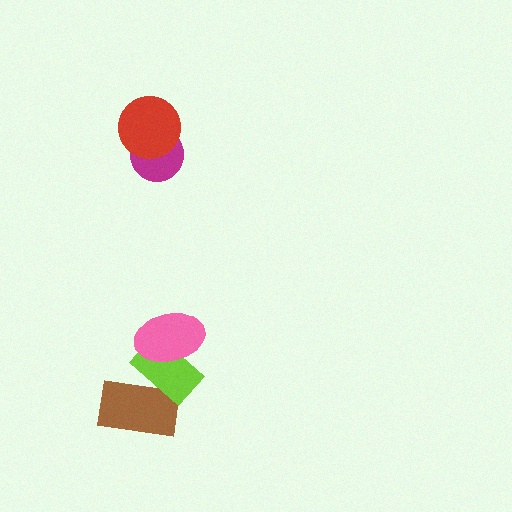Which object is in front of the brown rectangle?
The lime rectangle is in front of the brown rectangle.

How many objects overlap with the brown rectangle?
1 object overlaps with the brown rectangle.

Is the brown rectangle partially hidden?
Yes, it is partially covered by another shape.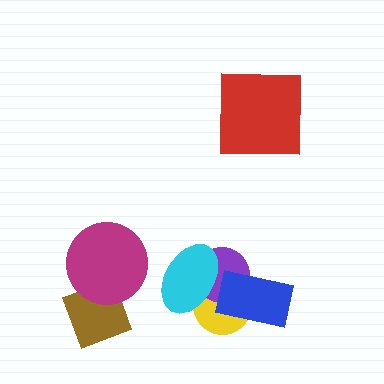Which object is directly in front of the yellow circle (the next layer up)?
The purple circle is directly in front of the yellow circle.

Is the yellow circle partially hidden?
Yes, it is partially covered by another shape.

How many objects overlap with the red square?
0 objects overlap with the red square.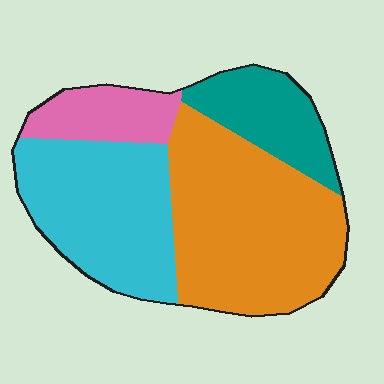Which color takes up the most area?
Orange, at roughly 40%.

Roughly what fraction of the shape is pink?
Pink takes up about one eighth (1/8) of the shape.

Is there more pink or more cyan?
Cyan.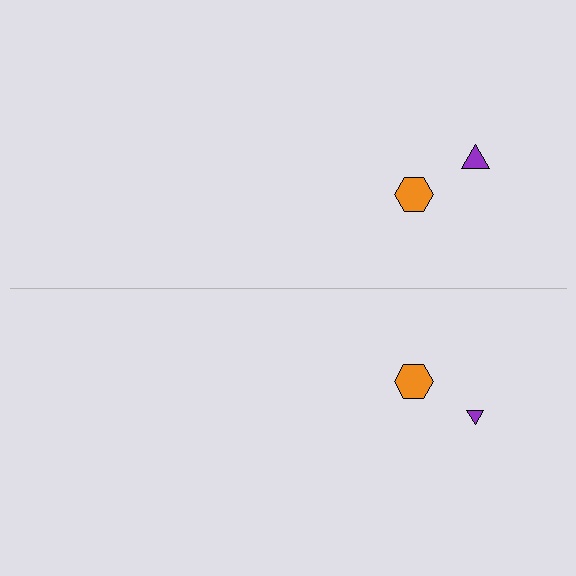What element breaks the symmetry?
The purple triangle on the bottom side has a different size than its mirror counterpart.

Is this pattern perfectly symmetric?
No, the pattern is not perfectly symmetric. The purple triangle on the bottom side has a different size than its mirror counterpart.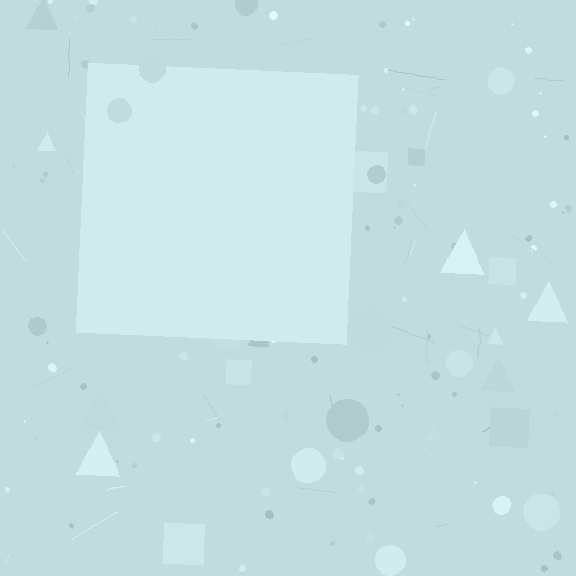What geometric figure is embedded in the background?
A square is embedded in the background.